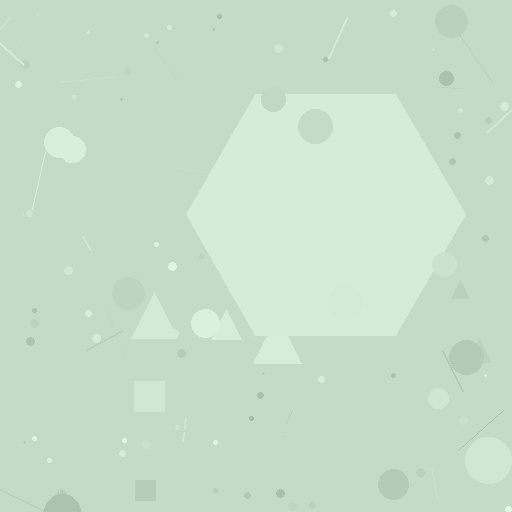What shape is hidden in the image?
A hexagon is hidden in the image.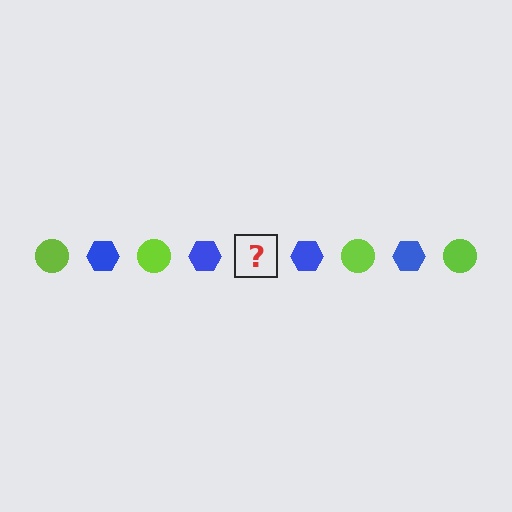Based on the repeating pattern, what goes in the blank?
The blank should be a lime circle.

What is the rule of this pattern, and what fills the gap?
The rule is that the pattern alternates between lime circle and blue hexagon. The gap should be filled with a lime circle.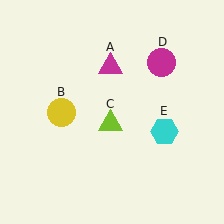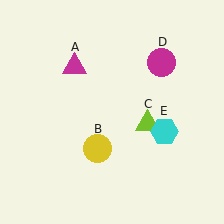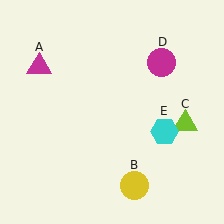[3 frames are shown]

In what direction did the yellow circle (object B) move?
The yellow circle (object B) moved down and to the right.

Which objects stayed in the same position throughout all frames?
Magenta circle (object D) and cyan hexagon (object E) remained stationary.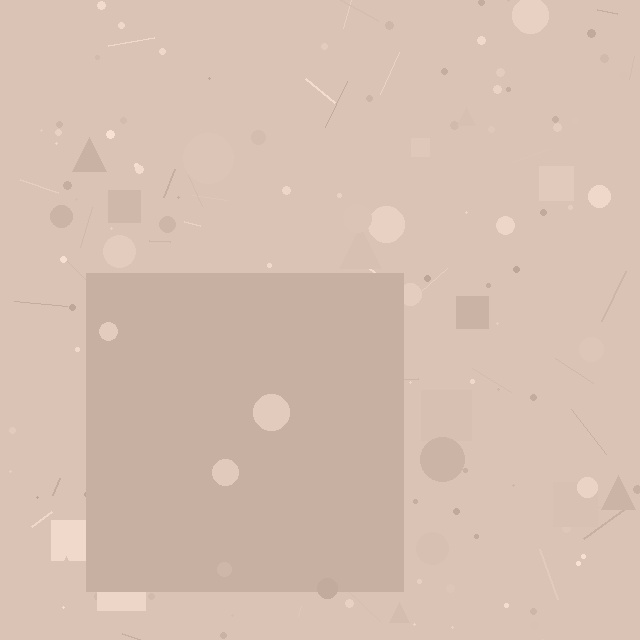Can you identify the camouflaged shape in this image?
The camouflaged shape is a square.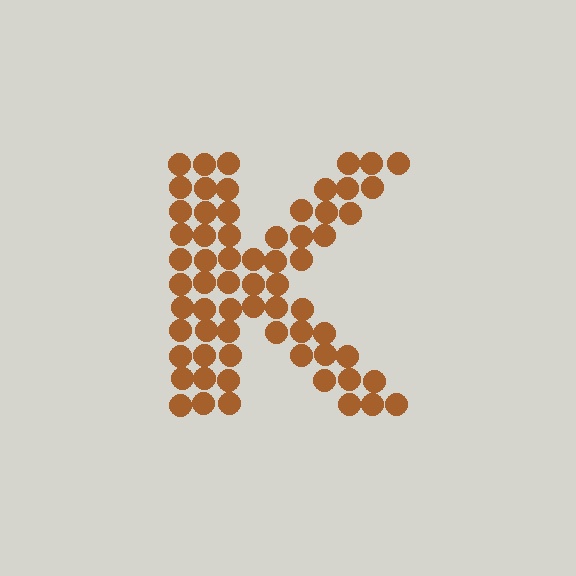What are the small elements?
The small elements are circles.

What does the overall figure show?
The overall figure shows the letter K.